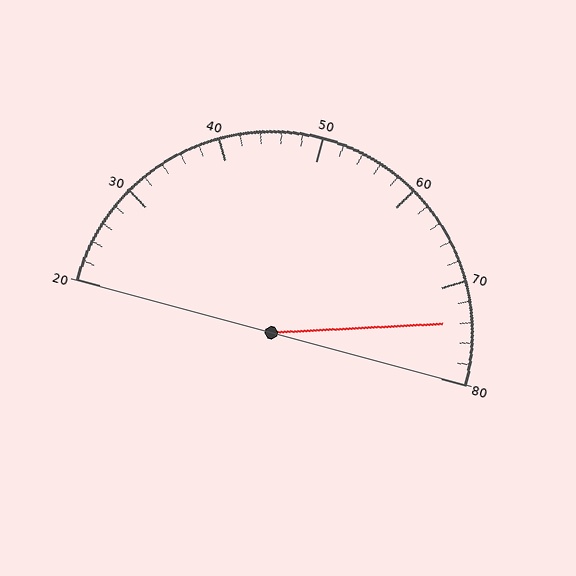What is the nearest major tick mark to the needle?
The nearest major tick mark is 70.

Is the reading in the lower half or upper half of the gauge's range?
The reading is in the upper half of the range (20 to 80).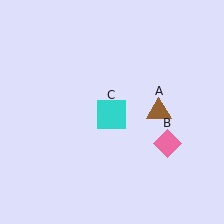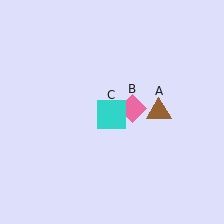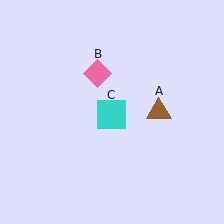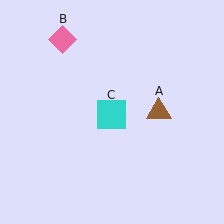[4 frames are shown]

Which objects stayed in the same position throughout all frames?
Brown triangle (object A) and cyan square (object C) remained stationary.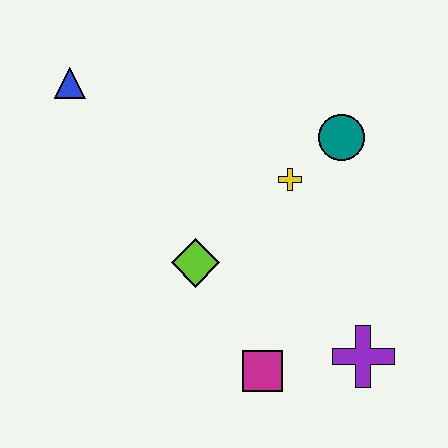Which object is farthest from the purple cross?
The blue triangle is farthest from the purple cross.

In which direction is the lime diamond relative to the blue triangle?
The lime diamond is below the blue triangle.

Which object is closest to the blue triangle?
The lime diamond is closest to the blue triangle.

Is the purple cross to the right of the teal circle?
Yes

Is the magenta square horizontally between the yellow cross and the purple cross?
No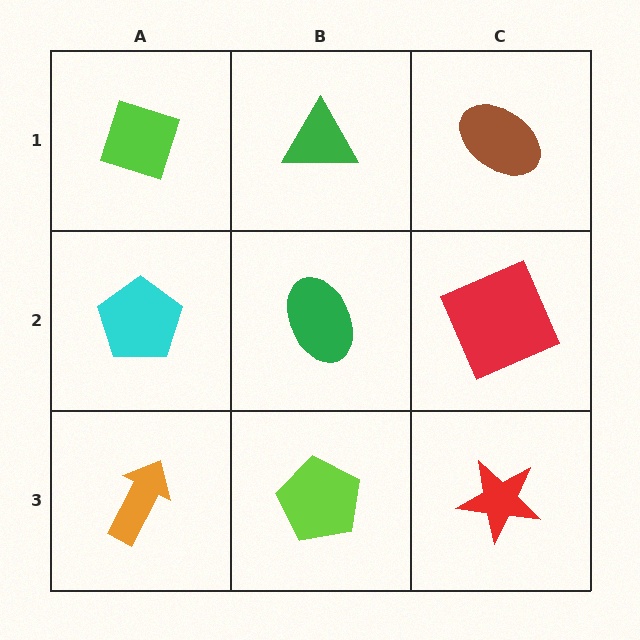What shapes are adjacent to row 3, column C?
A red square (row 2, column C), a lime pentagon (row 3, column B).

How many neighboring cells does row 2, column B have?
4.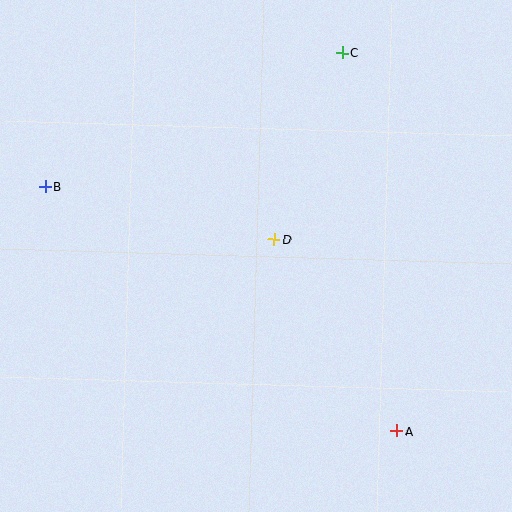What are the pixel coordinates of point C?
Point C is at (342, 53).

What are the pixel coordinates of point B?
Point B is at (45, 187).